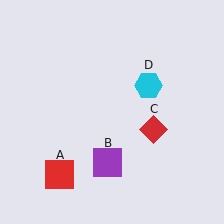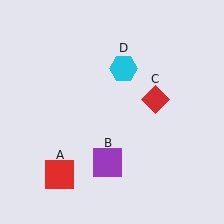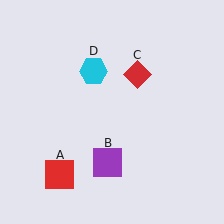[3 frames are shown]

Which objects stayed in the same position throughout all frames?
Red square (object A) and purple square (object B) remained stationary.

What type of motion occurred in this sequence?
The red diamond (object C), cyan hexagon (object D) rotated counterclockwise around the center of the scene.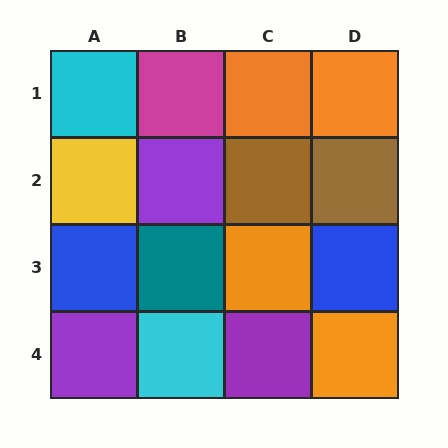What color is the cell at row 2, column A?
Yellow.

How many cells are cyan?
2 cells are cyan.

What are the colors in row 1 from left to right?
Cyan, magenta, orange, orange.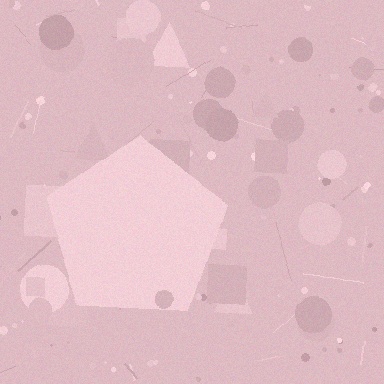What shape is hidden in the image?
A pentagon is hidden in the image.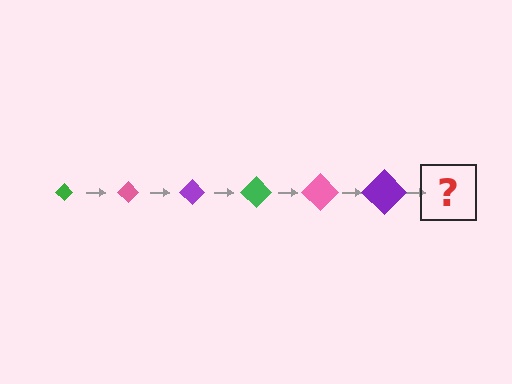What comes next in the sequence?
The next element should be a green diamond, larger than the previous one.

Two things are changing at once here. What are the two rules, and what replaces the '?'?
The two rules are that the diamond grows larger each step and the color cycles through green, pink, and purple. The '?' should be a green diamond, larger than the previous one.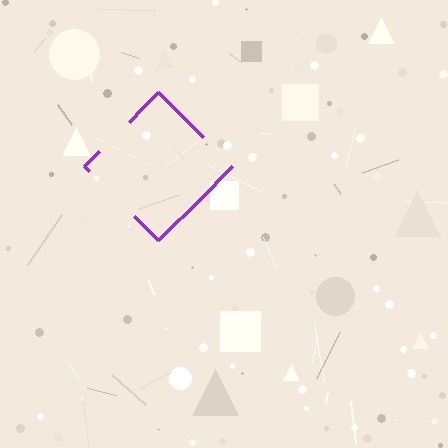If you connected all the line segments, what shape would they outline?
They would outline a diamond.